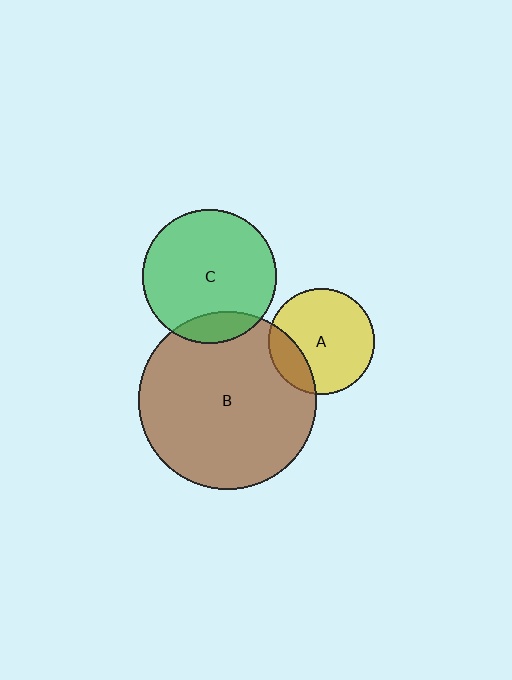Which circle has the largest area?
Circle B (brown).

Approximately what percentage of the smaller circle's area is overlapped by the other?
Approximately 15%.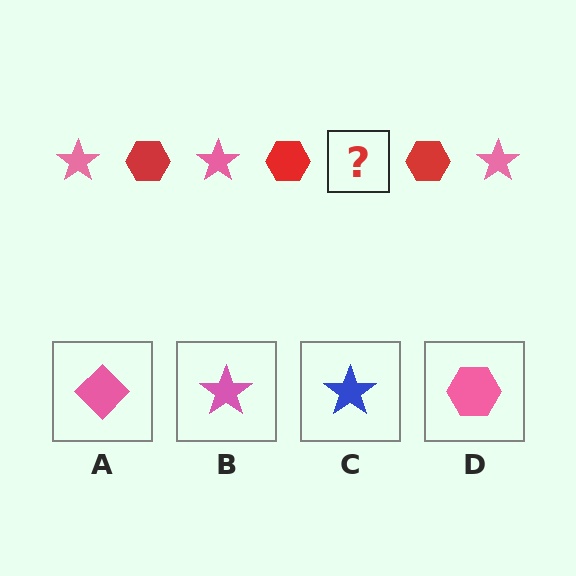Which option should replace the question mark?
Option B.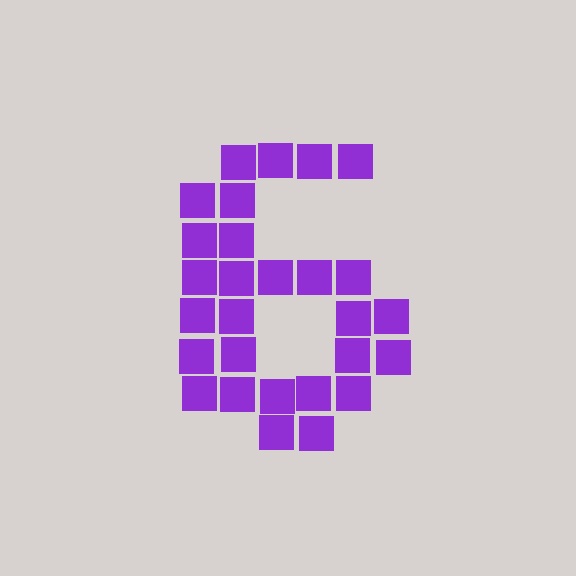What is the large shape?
The large shape is the digit 6.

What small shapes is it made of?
It is made of small squares.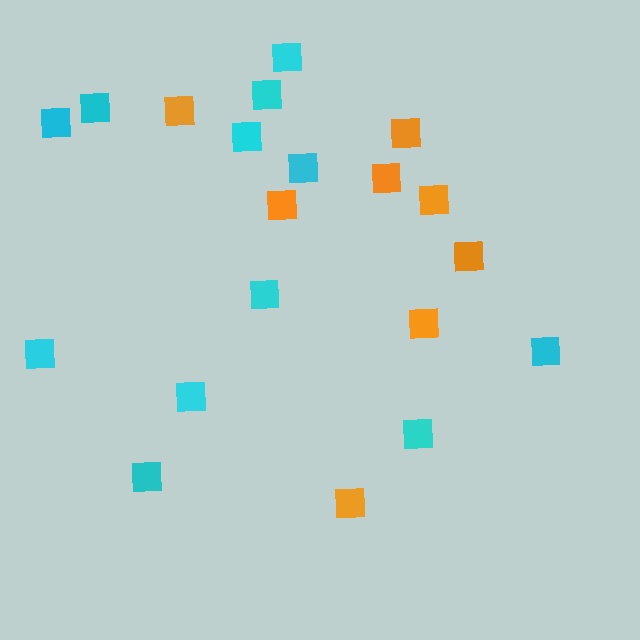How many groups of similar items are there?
There are 2 groups: one group of orange squares (8) and one group of cyan squares (12).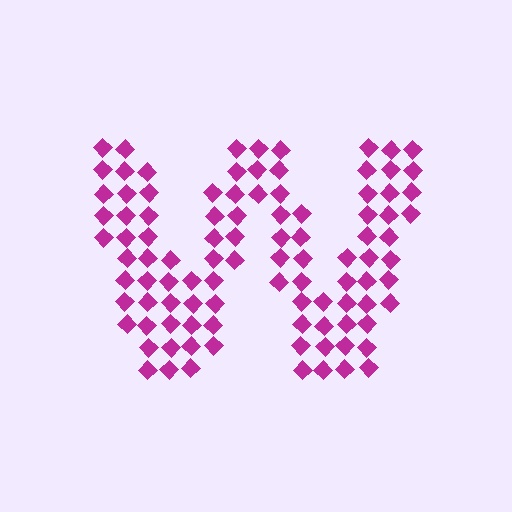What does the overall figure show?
The overall figure shows the letter W.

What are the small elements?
The small elements are diamonds.